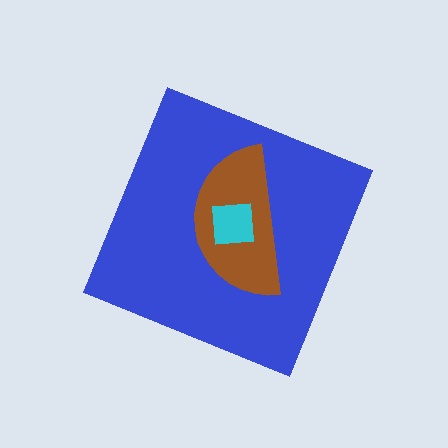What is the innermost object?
The cyan square.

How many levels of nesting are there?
3.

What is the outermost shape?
The blue diamond.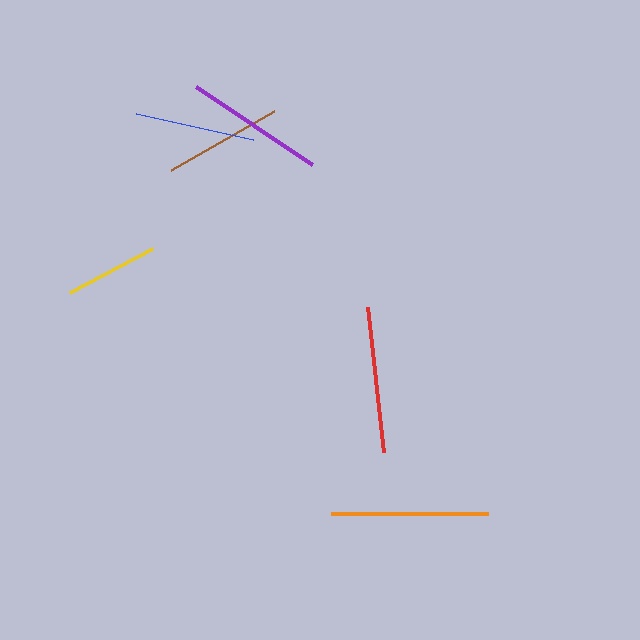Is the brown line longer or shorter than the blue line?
The blue line is longer than the brown line.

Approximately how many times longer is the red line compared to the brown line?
The red line is approximately 1.2 times the length of the brown line.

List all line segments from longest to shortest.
From longest to shortest: orange, red, purple, blue, brown, yellow.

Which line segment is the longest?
The orange line is the longest at approximately 157 pixels.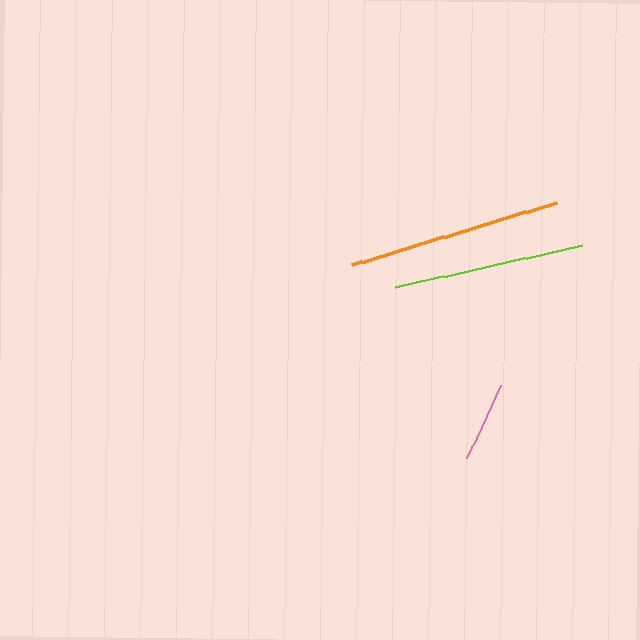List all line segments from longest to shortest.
From longest to shortest: orange, lime, pink.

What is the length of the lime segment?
The lime segment is approximately 191 pixels long.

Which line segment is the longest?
The orange line is the longest at approximately 214 pixels.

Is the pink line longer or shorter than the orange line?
The orange line is longer than the pink line.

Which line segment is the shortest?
The pink line is the shortest at approximately 80 pixels.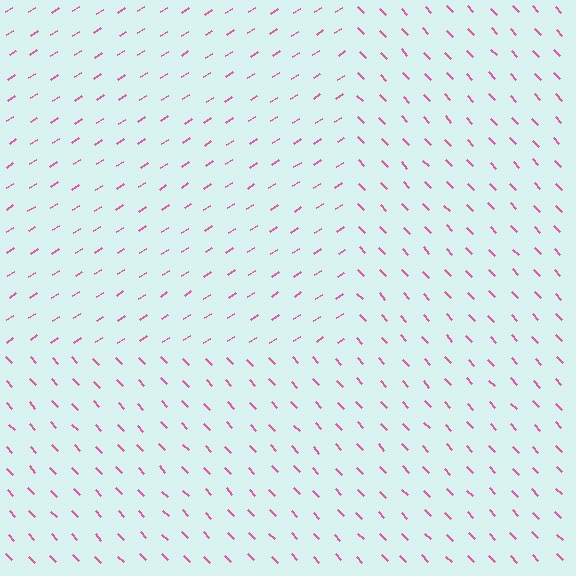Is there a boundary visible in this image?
Yes, there is a texture boundary formed by a change in line orientation.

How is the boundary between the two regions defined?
The boundary is defined purely by a change in line orientation (approximately 80 degrees difference). All lines are the same color and thickness.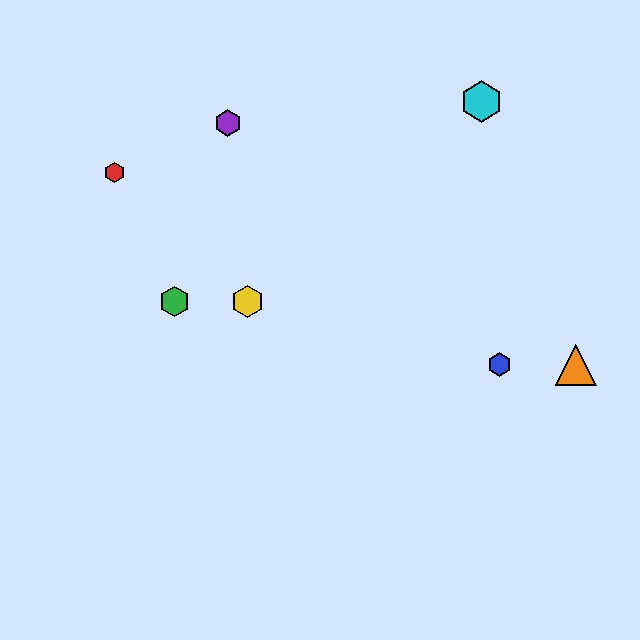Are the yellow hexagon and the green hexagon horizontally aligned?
Yes, both are at y≈301.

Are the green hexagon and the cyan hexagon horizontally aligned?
No, the green hexagon is at y≈301 and the cyan hexagon is at y≈101.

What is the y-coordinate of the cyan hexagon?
The cyan hexagon is at y≈101.